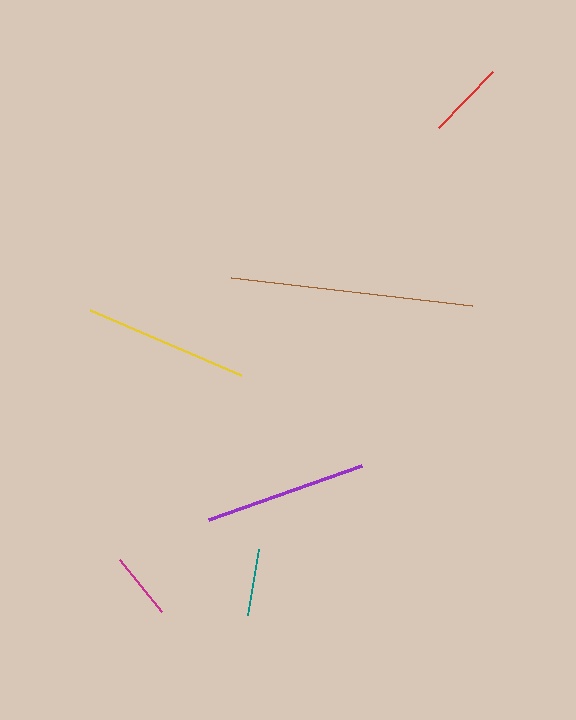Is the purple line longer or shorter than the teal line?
The purple line is longer than the teal line.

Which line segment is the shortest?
The magenta line is the shortest at approximately 67 pixels.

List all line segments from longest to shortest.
From longest to shortest: brown, yellow, purple, red, teal, magenta.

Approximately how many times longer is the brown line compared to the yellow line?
The brown line is approximately 1.5 times the length of the yellow line.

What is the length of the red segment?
The red segment is approximately 78 pixels long.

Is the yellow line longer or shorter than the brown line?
The brown line is longer than the yellow line.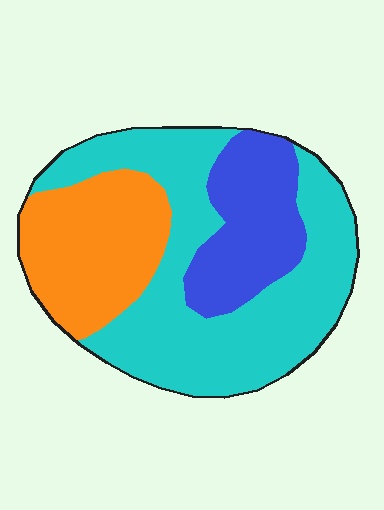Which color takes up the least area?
Blue, at roughly 20%.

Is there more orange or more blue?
Orange.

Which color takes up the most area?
Cyan, at roughly 55%.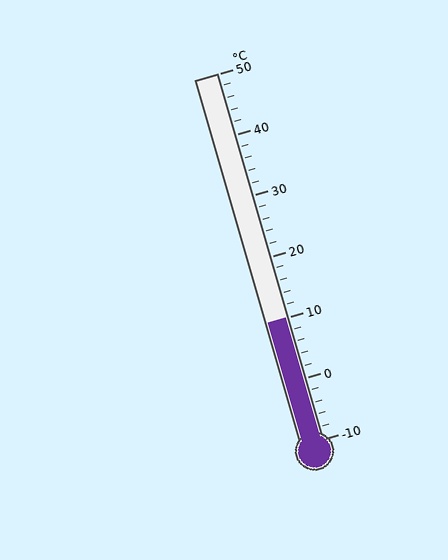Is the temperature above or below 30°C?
The temperature is below 30°C.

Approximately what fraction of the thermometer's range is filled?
The thermometer is filled to approximately 35% of its range.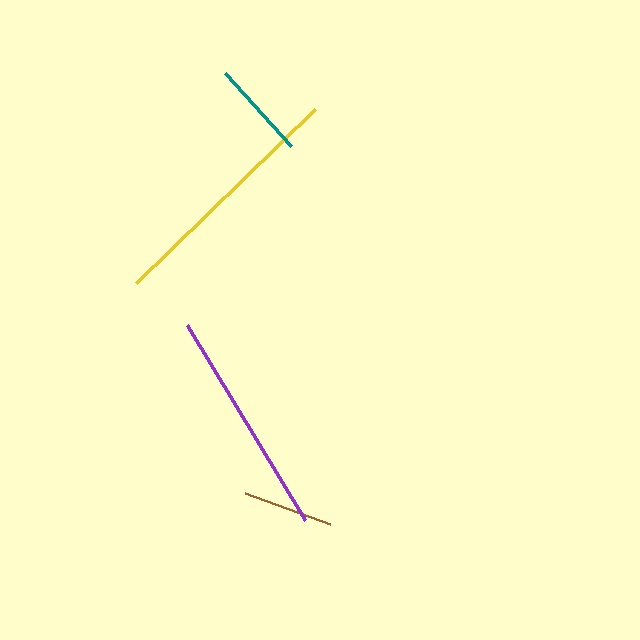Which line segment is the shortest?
The brown line is the shortest at approximately 90 pixels.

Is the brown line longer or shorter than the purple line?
The purple line is longer than the brown line.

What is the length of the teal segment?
The teal segment is approximately 98 pixels long.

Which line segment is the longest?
The yellow line is the longest at approximately 250 pixels.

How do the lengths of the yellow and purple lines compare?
The yellow and purple lines are approximately the same length.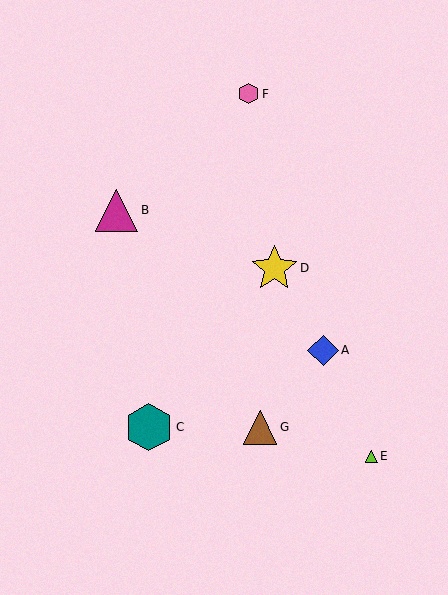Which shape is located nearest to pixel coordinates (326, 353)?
The blue diamond (labeled A) at (323, 350) is nearest to that location.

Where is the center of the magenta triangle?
The center of the magenta triangle is at (117, 210).